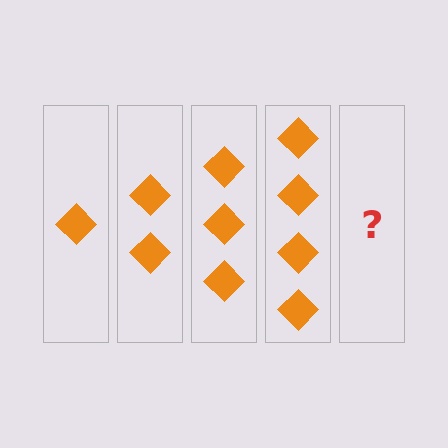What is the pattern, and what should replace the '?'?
The pattern is that each step adds one more diamond. The '?' should be 5 diamonds.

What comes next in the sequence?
The next element should be 5 diamonds.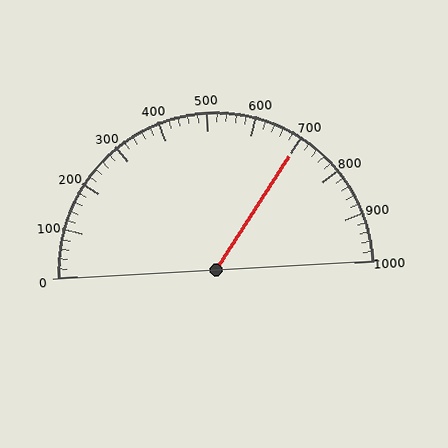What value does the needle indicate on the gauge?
The needle indicates approximately 700.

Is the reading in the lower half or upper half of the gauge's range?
The reading is in the upper half of the range (0 to 1000).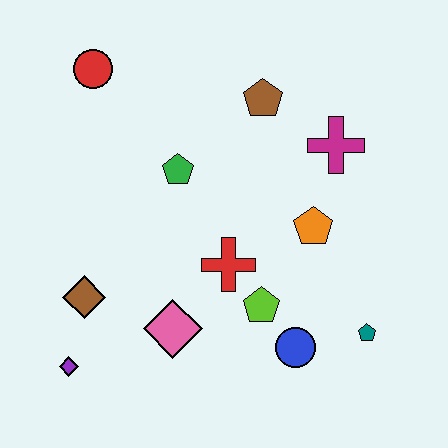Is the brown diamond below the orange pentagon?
Yes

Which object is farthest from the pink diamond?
The red circle is farthest from the pink diamond.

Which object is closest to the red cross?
The lime pentagon is closest to the red cross.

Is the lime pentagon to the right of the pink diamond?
Yes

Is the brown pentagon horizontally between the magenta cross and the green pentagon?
Yes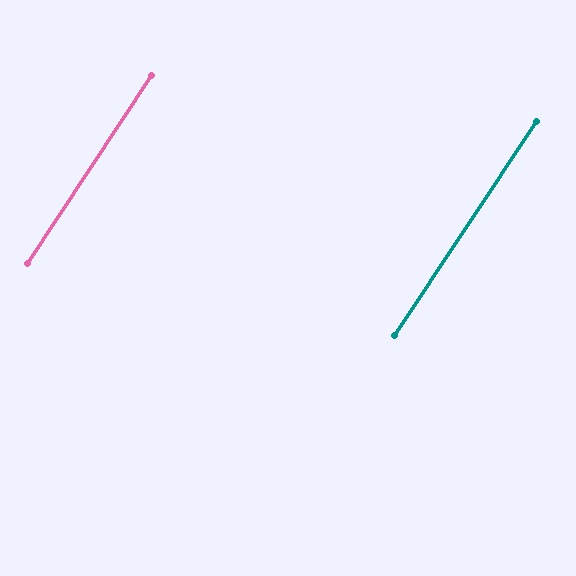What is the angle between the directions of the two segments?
Approximately 0 degrees.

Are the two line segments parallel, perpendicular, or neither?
Parallel — their directions differ by only 0.0°.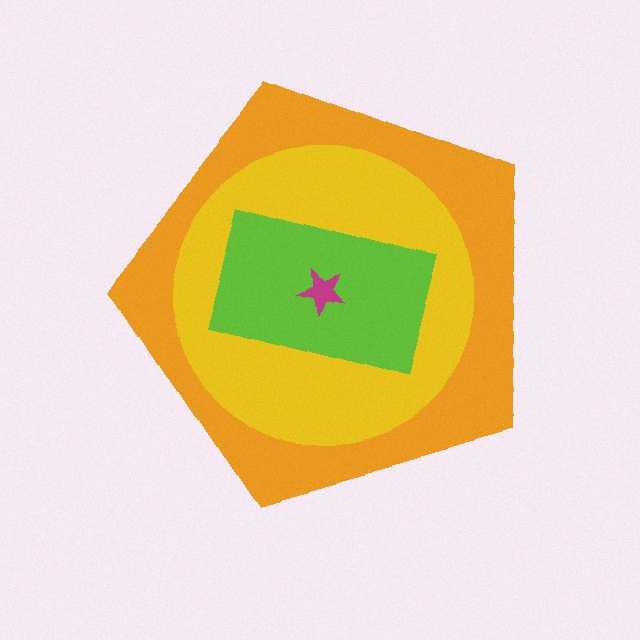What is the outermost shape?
The orange pentagon.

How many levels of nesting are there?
4.